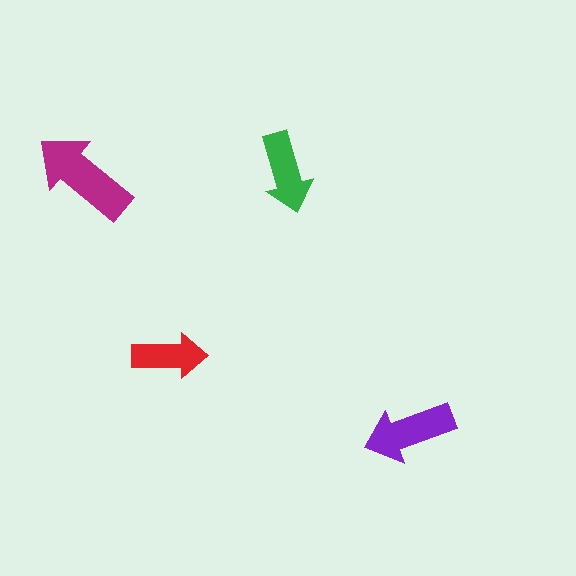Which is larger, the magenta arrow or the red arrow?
The magenta one.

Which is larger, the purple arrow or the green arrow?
The purple one.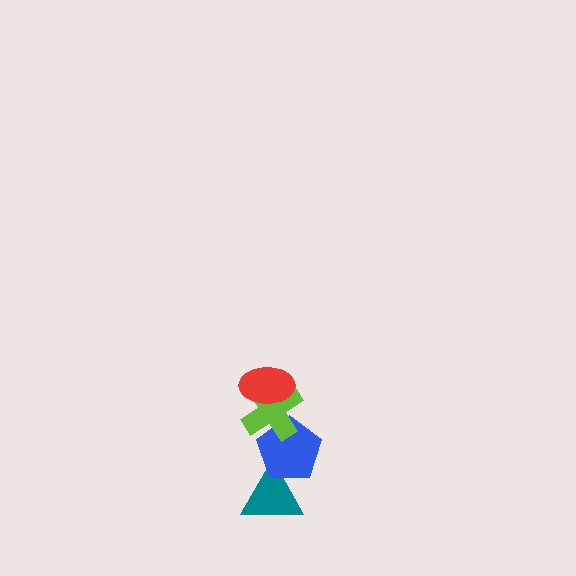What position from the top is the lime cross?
The lime cross is 2nd from the top.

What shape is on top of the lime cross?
The red ellipse is on top of the lime cross.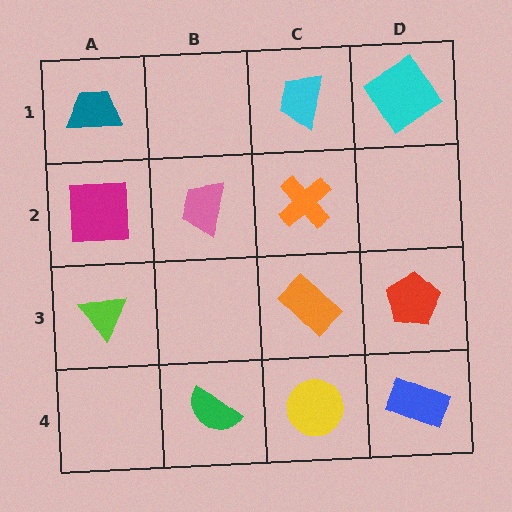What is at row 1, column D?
A cyan diamond.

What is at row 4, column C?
A yellow circle.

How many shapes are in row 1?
3 shapes.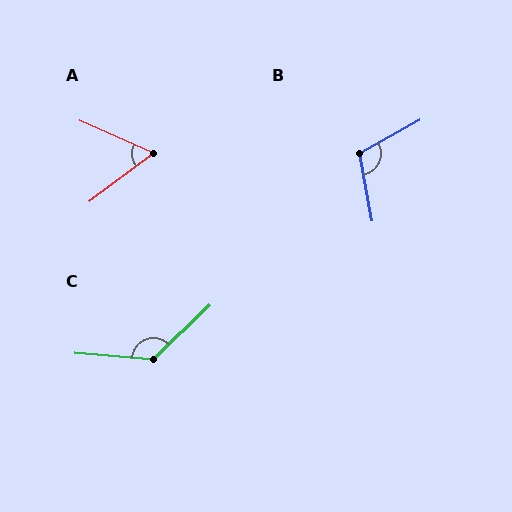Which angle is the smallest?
A, at approximately 60 degrees.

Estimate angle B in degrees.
Approximately 109 degrees.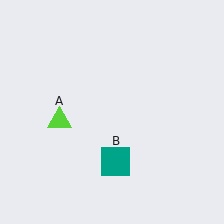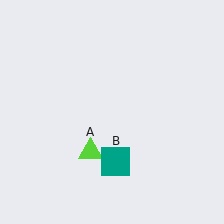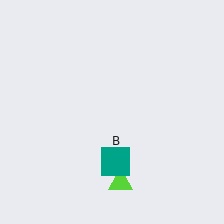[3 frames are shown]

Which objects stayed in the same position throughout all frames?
Teal square (object B) remained stationary.